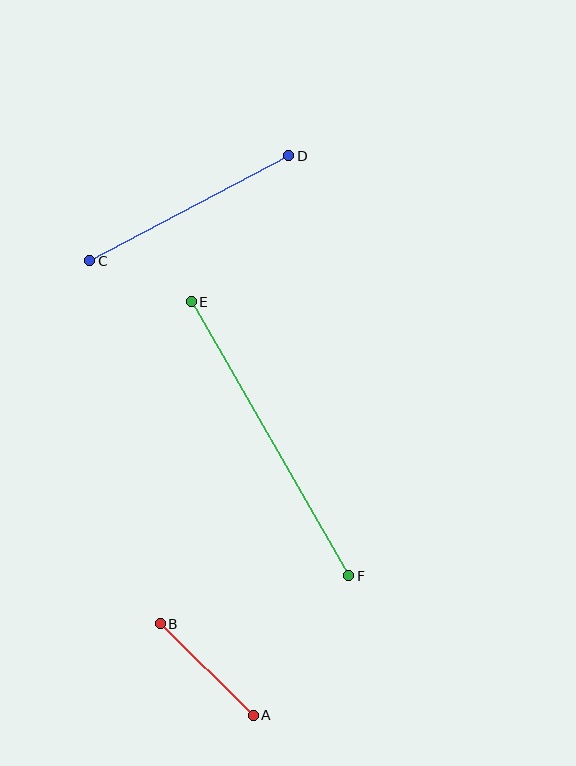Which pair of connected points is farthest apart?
Points E and F are farthest apart.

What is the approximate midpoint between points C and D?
The midpoint is at approximately (189, 208) pixels.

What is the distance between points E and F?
The distance is approximately 316 pixels.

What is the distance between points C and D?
The distance is approximately 225 pixels.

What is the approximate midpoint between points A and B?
The midpoint is at approximately (207, 669) pixels.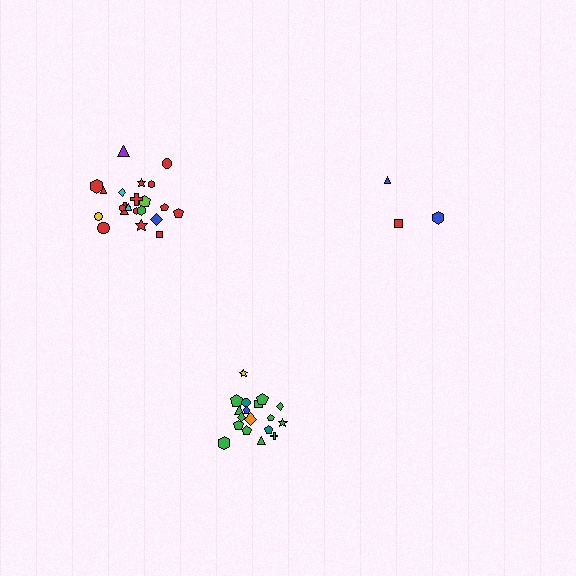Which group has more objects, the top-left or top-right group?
The top-left group.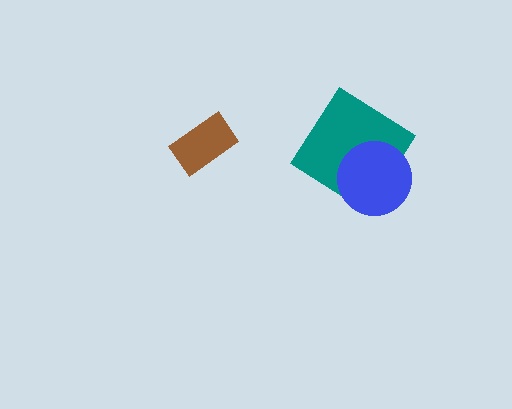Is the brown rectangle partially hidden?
No, no other shape covers it.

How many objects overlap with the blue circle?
1 object overlaps with the blue circle.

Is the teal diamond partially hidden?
Yes, it is partially covered by another shape.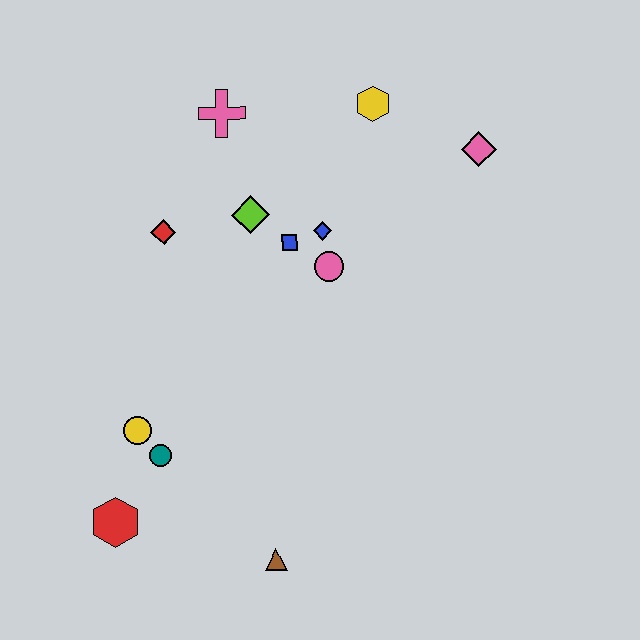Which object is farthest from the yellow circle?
The pink diamond is farthest from the yellow circle.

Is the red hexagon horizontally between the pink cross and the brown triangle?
No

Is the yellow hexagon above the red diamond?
Yes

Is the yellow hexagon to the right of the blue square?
Yes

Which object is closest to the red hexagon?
The teal circle is closest to the red hexagon.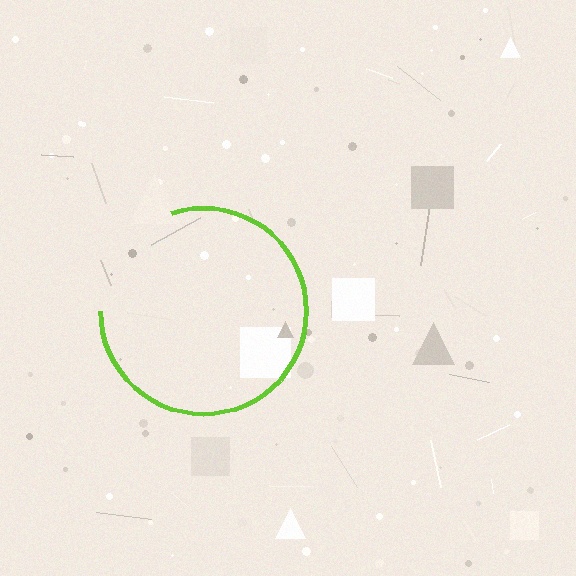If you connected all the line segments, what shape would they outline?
They would outline a circle.